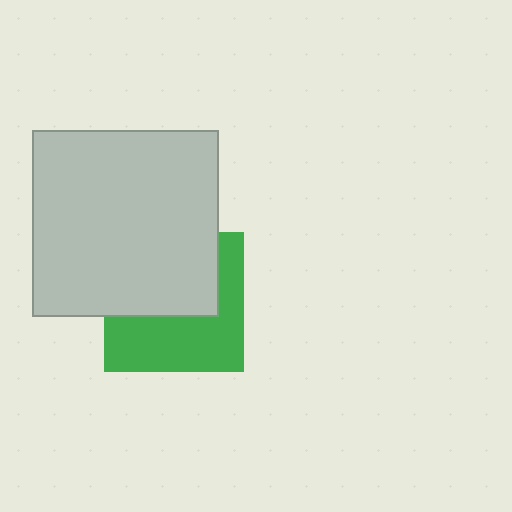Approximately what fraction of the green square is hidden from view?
Roughly 51% of the green square is hidden behind the light gray square.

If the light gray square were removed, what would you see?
You would see the complete green square.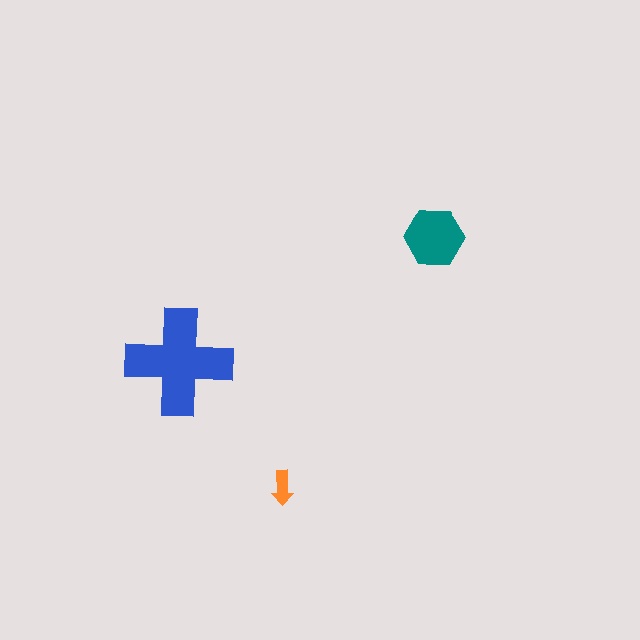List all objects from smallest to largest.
The orange arrow, the teal hexagon, the blue cross.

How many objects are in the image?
There are 3 objects in the image.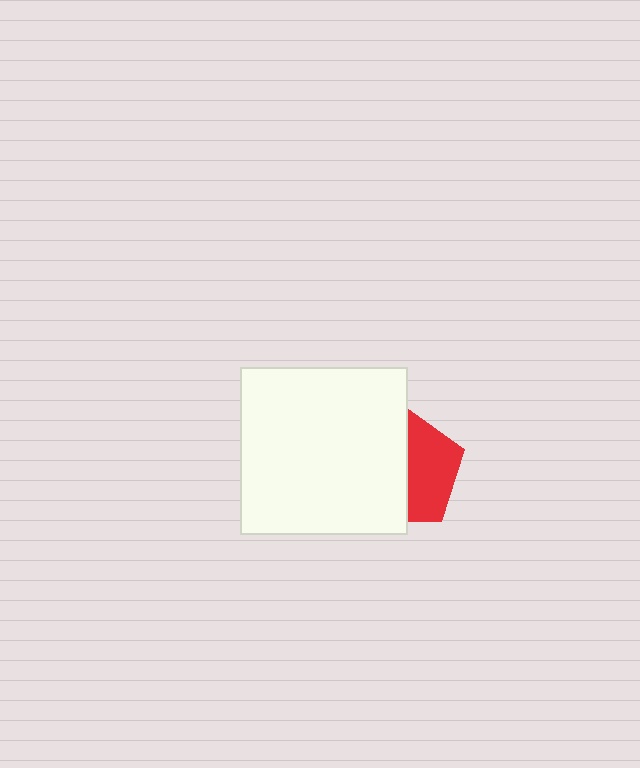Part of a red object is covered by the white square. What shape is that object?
It is a pentagon.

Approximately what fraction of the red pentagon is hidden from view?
Roughly 54% of the red pentagon is hidden behind the white square.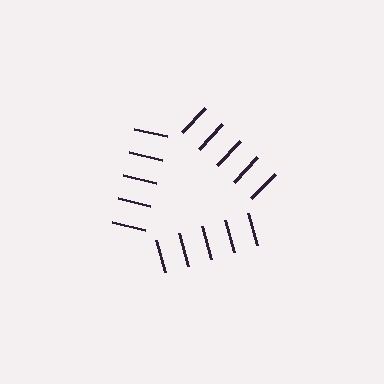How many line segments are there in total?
15 — 5 along each of the 3 edges.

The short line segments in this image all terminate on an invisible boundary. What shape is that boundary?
An illusory triangle — the line segments terminate on its edges but no continuous stroke is drawn.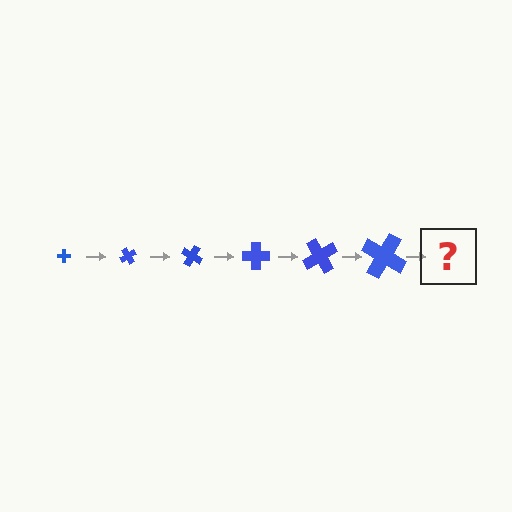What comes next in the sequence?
The next element should be a cross, larger than the previous one and rotated 360 degrees from the start.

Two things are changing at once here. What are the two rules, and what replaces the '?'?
The two rules are that the cross grows larger each step and it rotates 60 degrees each step. The '?' should be a cross, larger than the previous one and rotated 360 degrees from the start.